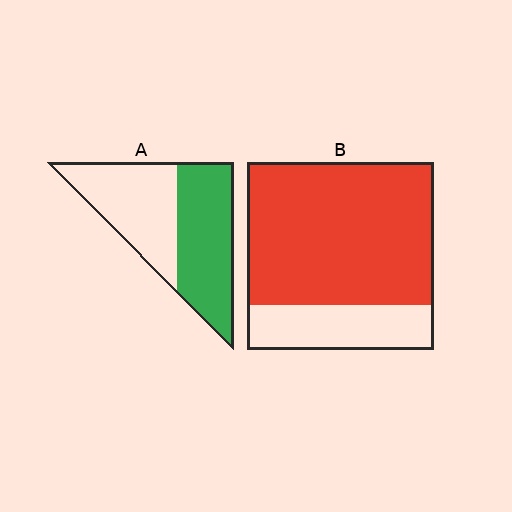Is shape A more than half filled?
Roughly half.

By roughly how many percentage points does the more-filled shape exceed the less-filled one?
By roughly 25 percentage points (B over A).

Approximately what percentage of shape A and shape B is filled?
A is approximately 50% and B is approximately 75%.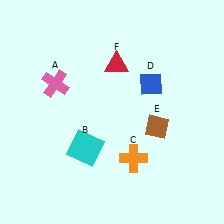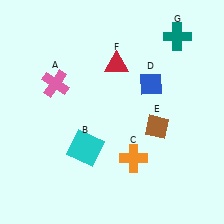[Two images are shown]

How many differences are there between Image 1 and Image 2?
There is 1 difference between the two images.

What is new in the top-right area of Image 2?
A teal cross (G) was added in the top-right area of Image 2.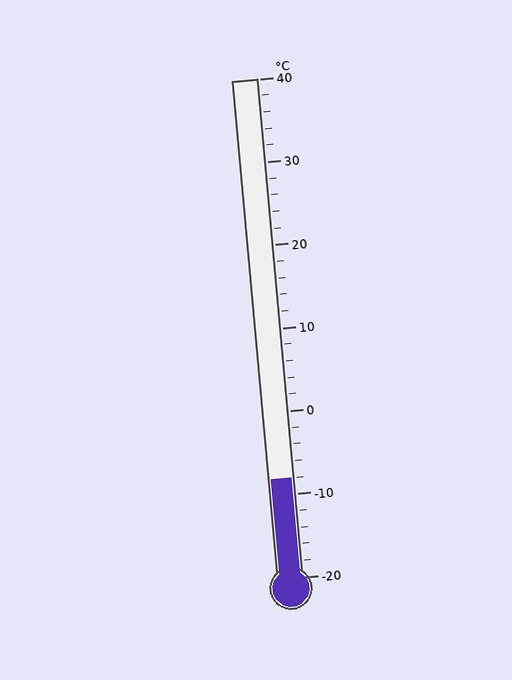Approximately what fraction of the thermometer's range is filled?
The thermometer is filled to approximately 20% of its range.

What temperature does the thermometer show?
The thermometer shows approximately -8°C.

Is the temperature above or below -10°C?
The temperature is above -10°C.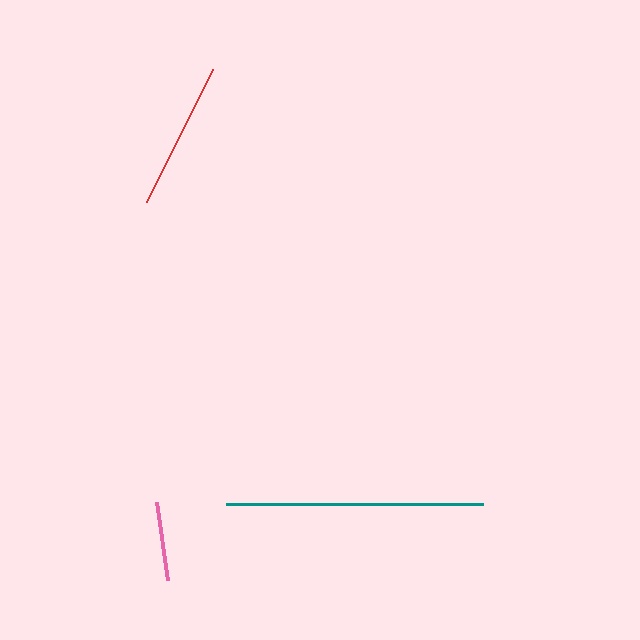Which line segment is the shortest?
The pink line is the shortest at approximately 78 pixels.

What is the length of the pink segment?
The pink segment is approximately 78 pixels long.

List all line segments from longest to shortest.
From longest to shortest: teal, red, pink.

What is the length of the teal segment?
The teal segment is approximately 257 pixels long.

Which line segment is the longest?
The teal line is the longest at approximately 257 pixels.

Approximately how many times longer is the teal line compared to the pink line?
The teal line is approximately 3.3 times the length of the pink line.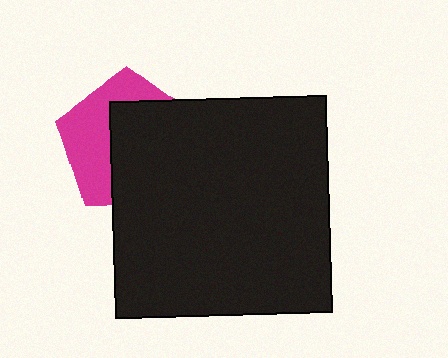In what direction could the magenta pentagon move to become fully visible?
The magenta pentagon could move toward the upper-left. That would shift it out from behind the black square entirely.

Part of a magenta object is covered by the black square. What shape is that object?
It is a pentagon.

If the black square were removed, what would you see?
You would see the complete magenta pentagon.